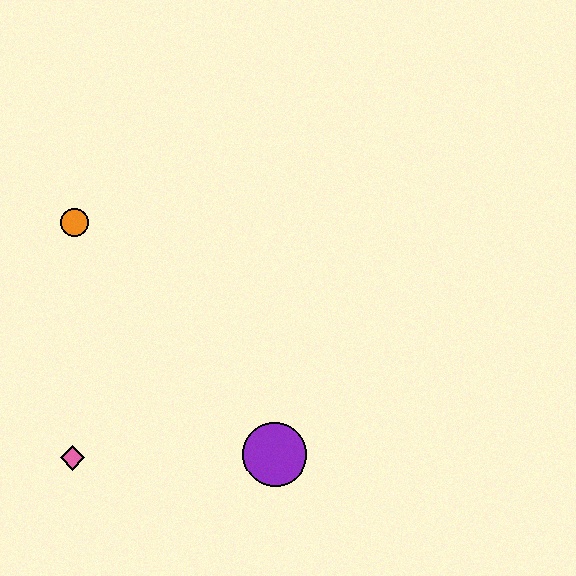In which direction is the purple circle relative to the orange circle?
The purple circle is below the orange circle.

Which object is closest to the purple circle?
The pink diamond is closest to the purple circle.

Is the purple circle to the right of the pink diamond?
Yes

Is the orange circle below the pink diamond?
No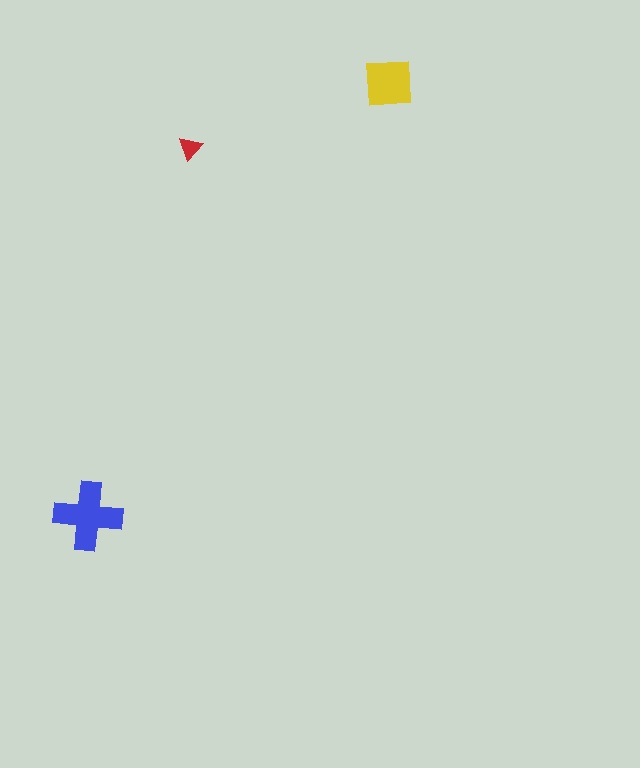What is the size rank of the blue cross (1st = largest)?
1st.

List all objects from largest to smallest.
The blue cross, the yellow square, the red triangle.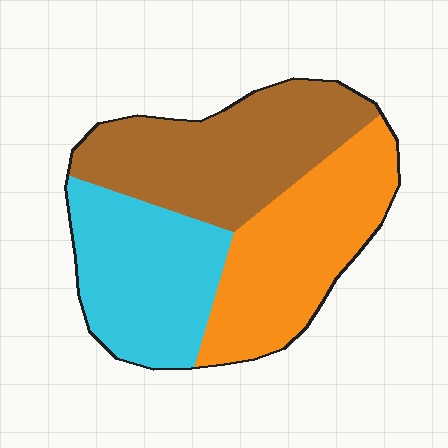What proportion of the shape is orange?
Orange takes up about one third (1/3) of the shape.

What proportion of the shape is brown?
Brown covers 36% of the shape.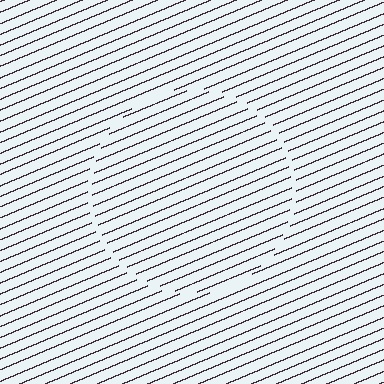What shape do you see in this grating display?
An illusory circle. The interior of the shape contains the same grating, shifted by half a period — the contour is defined by the phase discontinuity where line-ends from the inner and outer gratings abut.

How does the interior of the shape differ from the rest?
The interior of the shape contains the same grating, shifted by half a period — the contour is defined by the phase discontinuity where line-ends from the inner and outer gratings abut.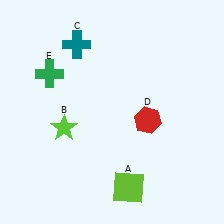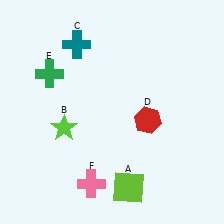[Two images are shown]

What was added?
A pink cross (F) was added in Image 2.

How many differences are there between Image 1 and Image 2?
There is 1 difference between the two images.